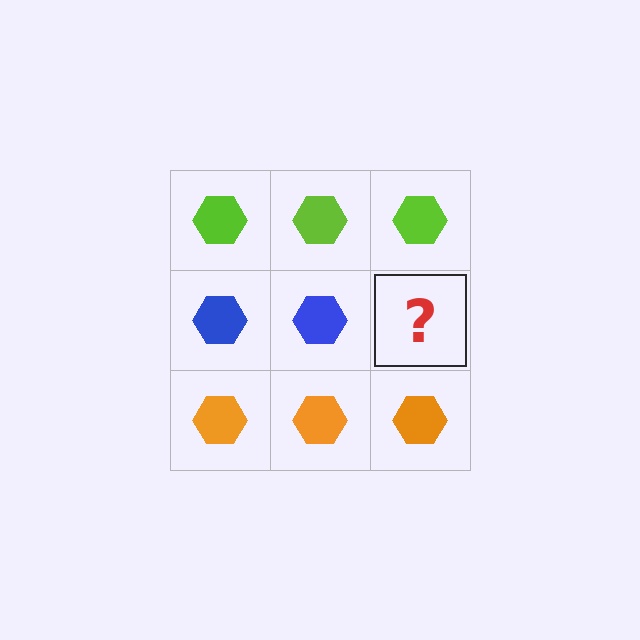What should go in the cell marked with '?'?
The missing cell should contain a blue hexagon.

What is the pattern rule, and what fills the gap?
The rule is that each row has a consistent color. The gap should be filled with a blue hexagon.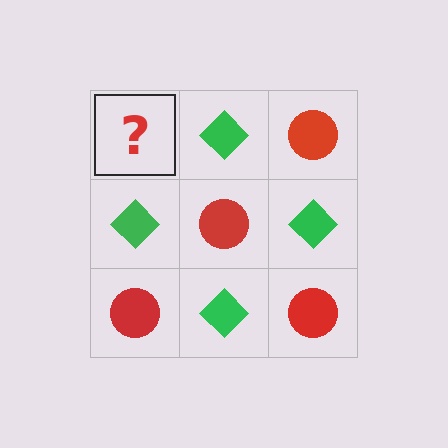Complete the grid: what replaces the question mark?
The question mark should be replaced with a red circle.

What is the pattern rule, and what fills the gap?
The rule is that it alternates red circle and green diamond in a checkerboard pattern. The gap should be filled with a red circle.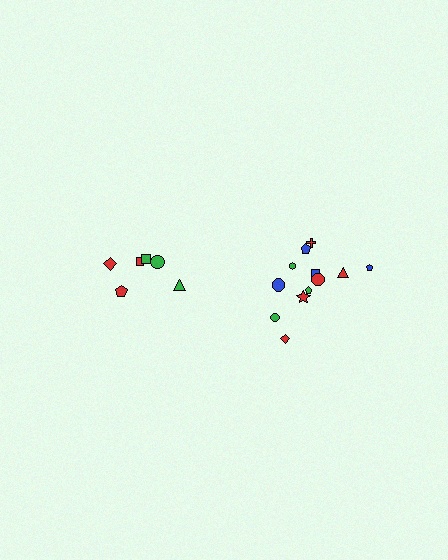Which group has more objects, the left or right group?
The right group.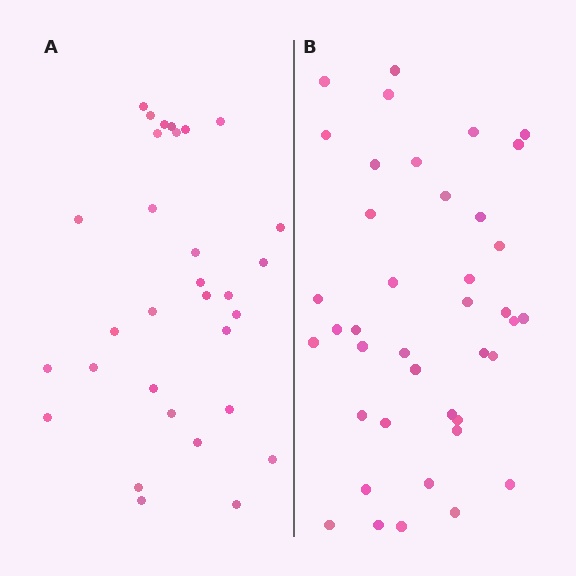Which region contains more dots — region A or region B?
Region B (the right region) has more dots.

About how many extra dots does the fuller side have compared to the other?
Region B has roughly 8 or so more dots than region A.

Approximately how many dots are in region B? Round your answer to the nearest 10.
About 40 dots.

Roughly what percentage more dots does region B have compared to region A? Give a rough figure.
About 30% more.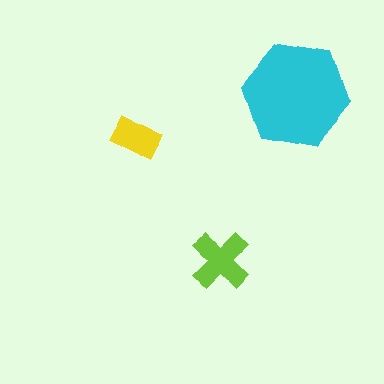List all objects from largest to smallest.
The cyan hexagon, the lime cross, the yellow rectangle.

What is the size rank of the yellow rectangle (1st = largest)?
3rd.